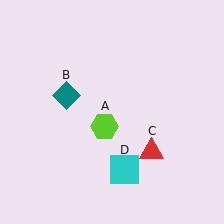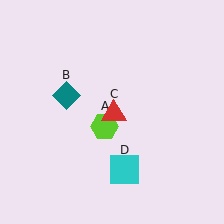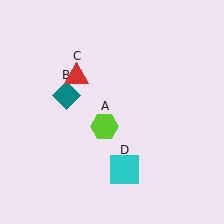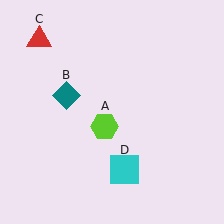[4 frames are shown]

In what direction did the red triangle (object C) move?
The red triangle (object C) moved up and to the left.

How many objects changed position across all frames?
1 object changed position: red triangle (object C).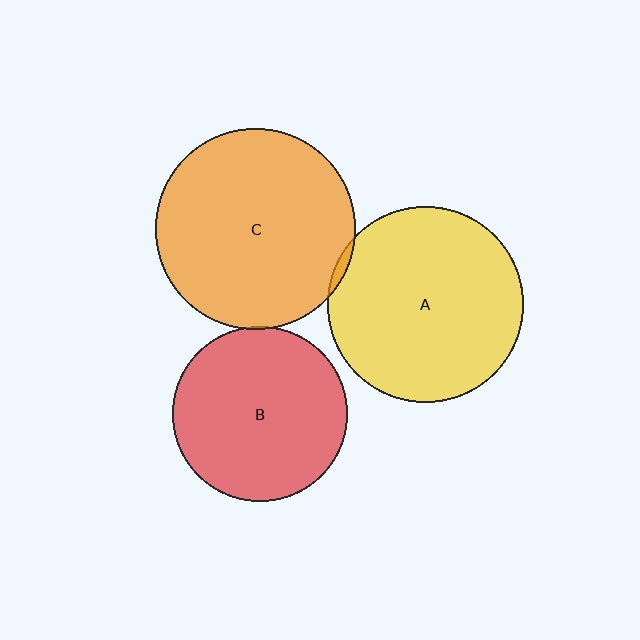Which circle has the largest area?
Circle C (orange).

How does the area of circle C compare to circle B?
Approximately 1.3 times.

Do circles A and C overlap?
Yes.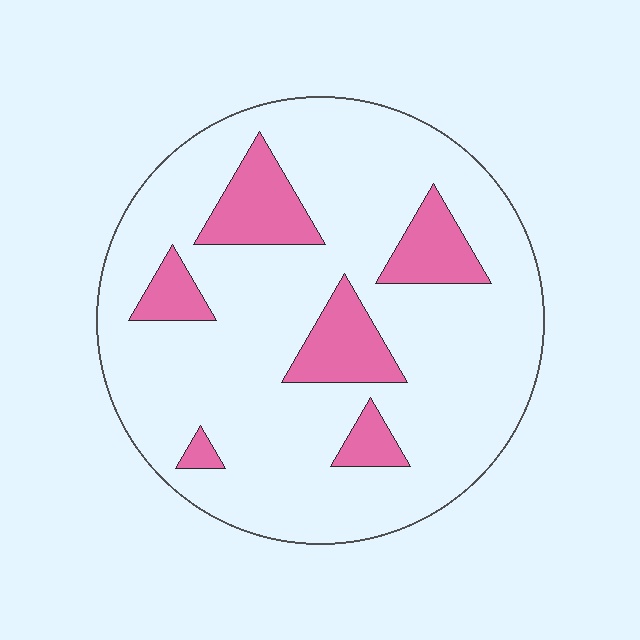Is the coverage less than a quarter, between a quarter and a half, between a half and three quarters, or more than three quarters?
Less than a quarter.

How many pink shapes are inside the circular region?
6.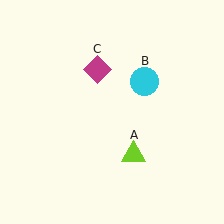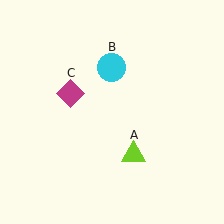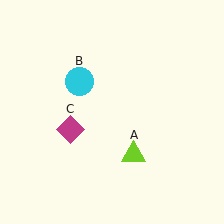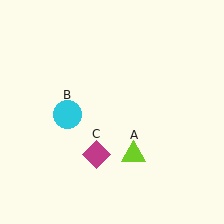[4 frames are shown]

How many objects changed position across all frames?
2 objects changed position: cyan circle (object B), magenta diamond (object C).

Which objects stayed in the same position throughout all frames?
Lime triangle (object A) remained stationary.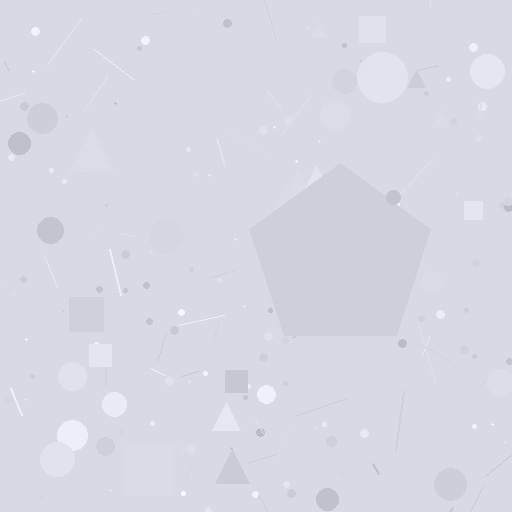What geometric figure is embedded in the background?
A pentagon is embedded in the background.